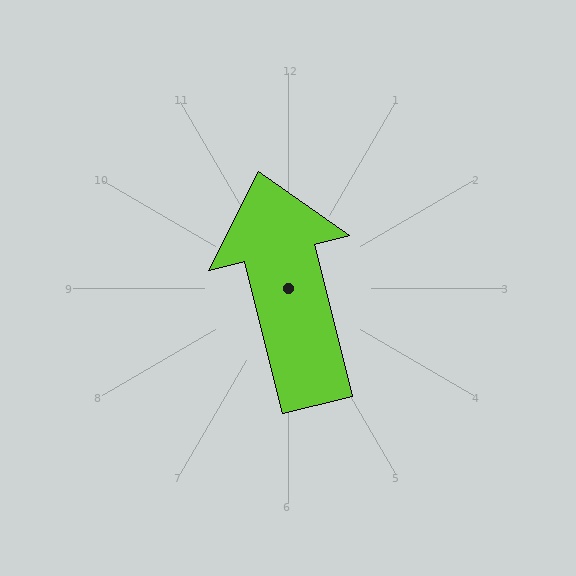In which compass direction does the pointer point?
North.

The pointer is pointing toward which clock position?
Roughly 12 o'clock.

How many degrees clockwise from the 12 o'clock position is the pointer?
Approximately 346 degrees.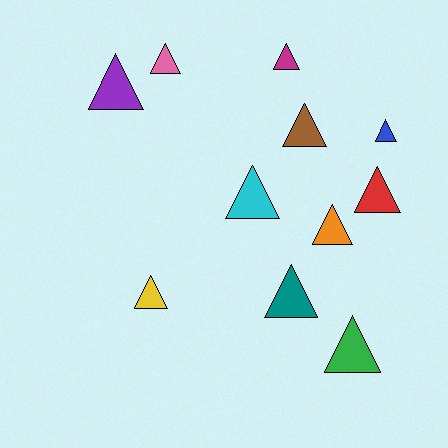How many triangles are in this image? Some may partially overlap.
There are 11 triangles.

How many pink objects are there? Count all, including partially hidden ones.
There is 1 pink object.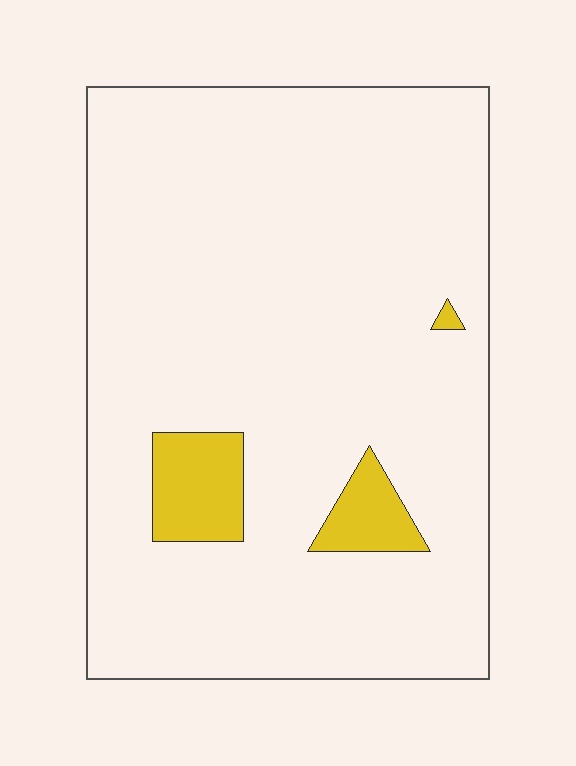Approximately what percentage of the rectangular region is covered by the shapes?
Approximately 5%.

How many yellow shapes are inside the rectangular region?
3.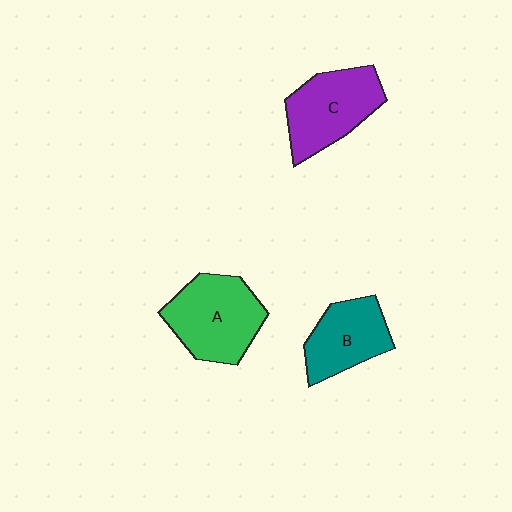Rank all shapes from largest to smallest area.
From largest to smallest: A (green), C (purple), B (teal).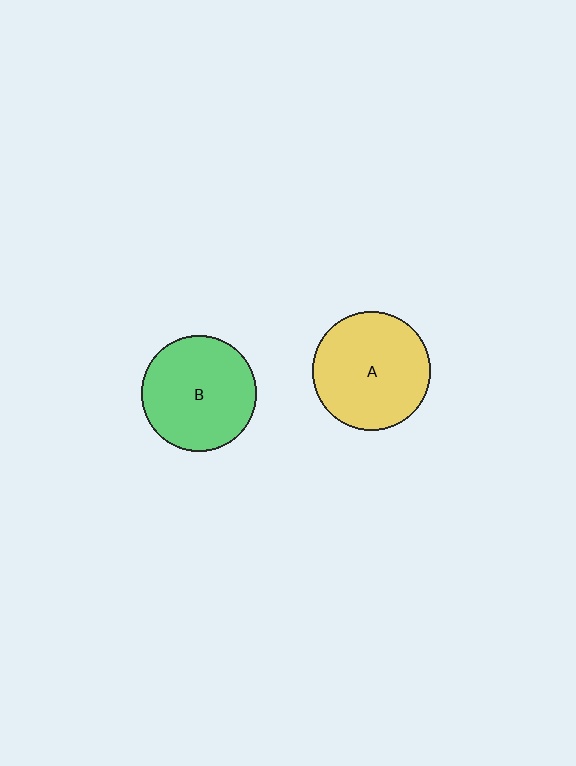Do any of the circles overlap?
No, none of the circles overlap.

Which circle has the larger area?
Circle A (yellow).